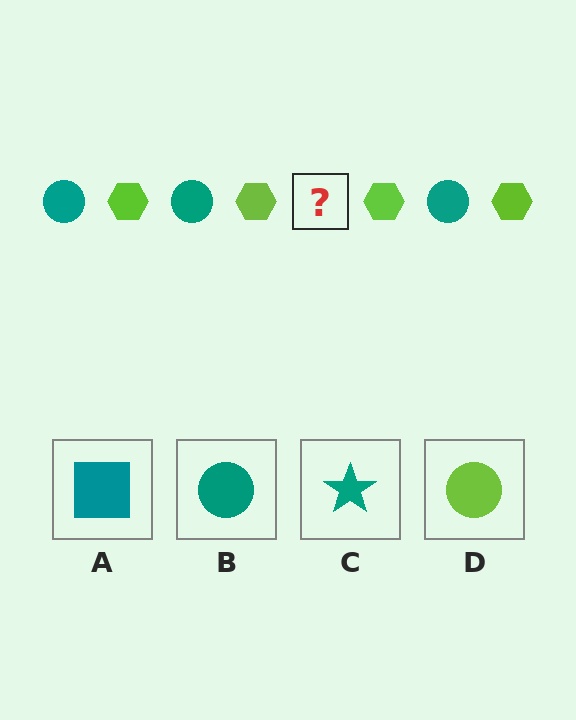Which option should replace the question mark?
Option B.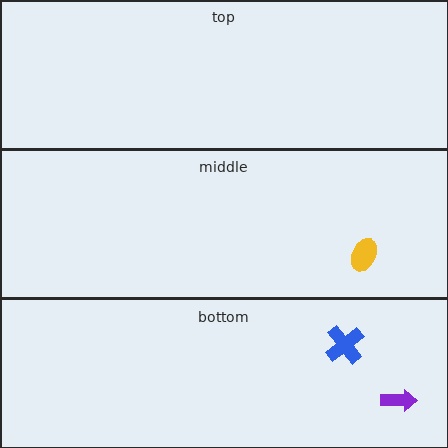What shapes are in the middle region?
The yellow ellipse.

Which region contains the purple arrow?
The bottom region.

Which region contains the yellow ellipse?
The middle region.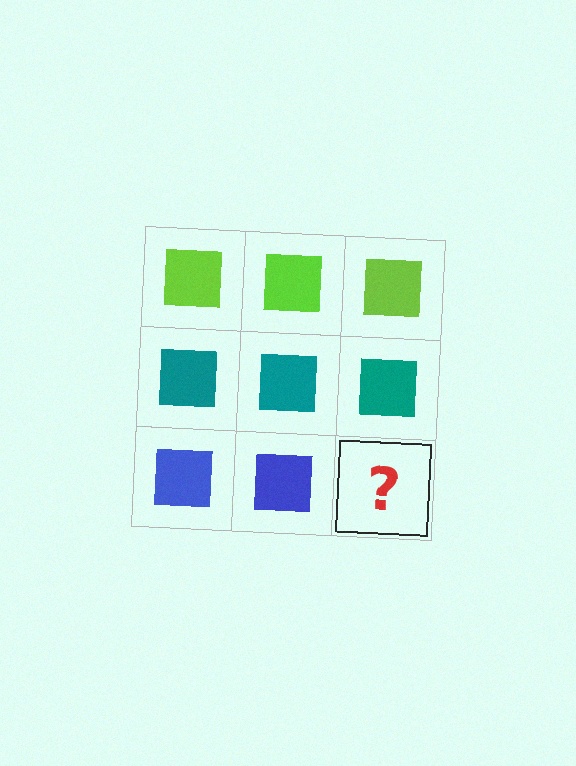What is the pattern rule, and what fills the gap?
The rule is that each row has a consistent color. The gap should be filled with a blue square.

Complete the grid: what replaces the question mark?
The question mark should be replaced with a blue square.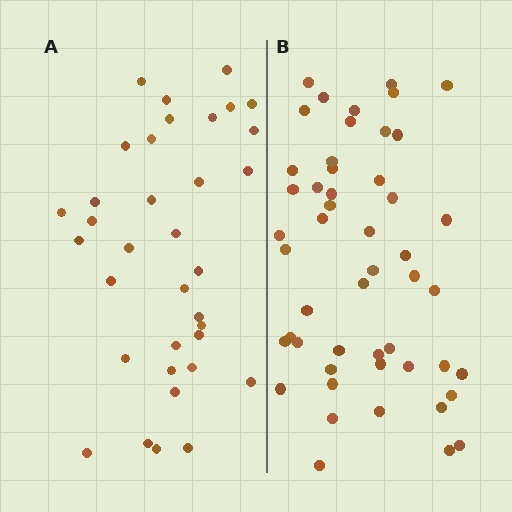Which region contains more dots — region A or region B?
Region B (the right region) has more dots.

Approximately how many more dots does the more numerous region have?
Region B has approximately 15 more dots than region A.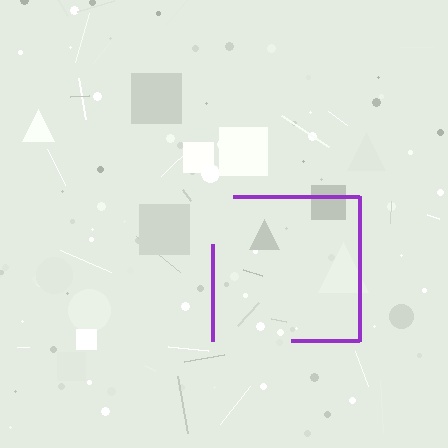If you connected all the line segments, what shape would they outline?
They would outline a square.